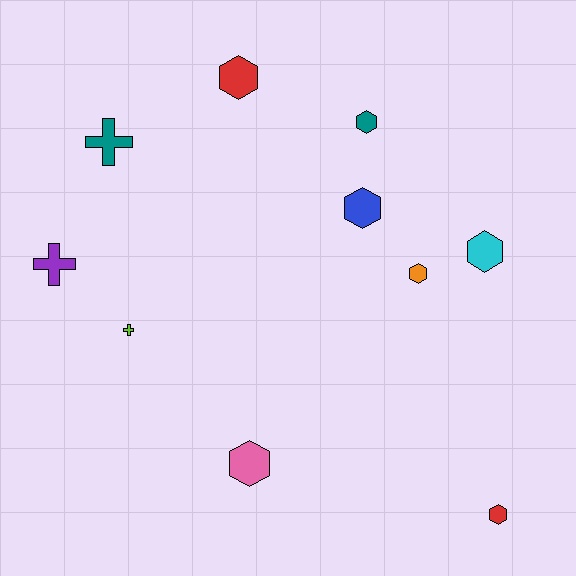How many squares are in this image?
There are no squares.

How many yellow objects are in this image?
There are no yellow objects.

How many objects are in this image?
There are 10 objects.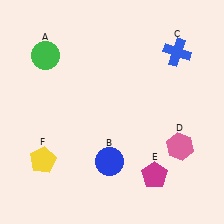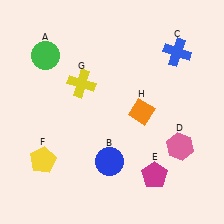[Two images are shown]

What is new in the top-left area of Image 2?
A yellow cross (G) was added in the top-left area of Image 2.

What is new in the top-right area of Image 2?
An orange diamond (H) was added in the top-right area of Image 2.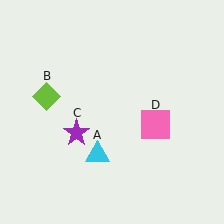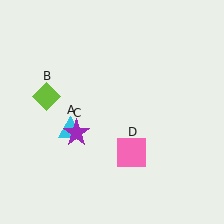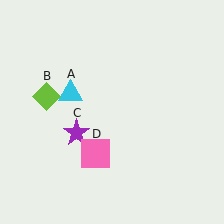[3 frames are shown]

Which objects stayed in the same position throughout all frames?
Lime diamond (object B) and purple star (object C) remained stationary.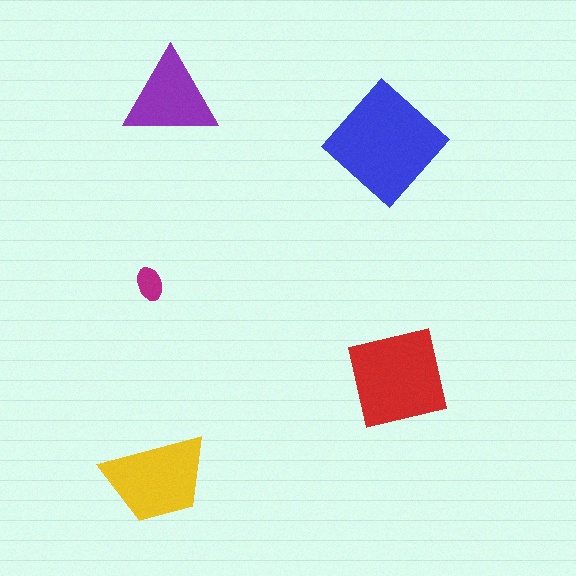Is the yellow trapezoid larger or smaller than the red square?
Smaller.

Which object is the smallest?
The magenta ellipse.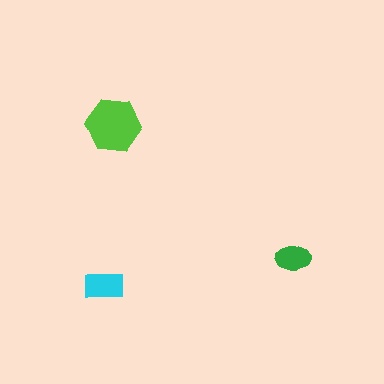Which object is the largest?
The lime hexagon.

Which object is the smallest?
The green ellipse.